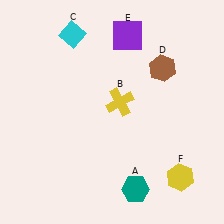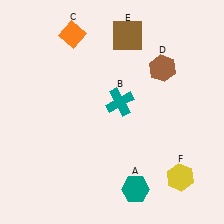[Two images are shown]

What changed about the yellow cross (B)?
In Image 1, B is yellow. In Image 2, it changed to teal.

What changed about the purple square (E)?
In Image 1, E is purple. In Image 2, it changed to brown.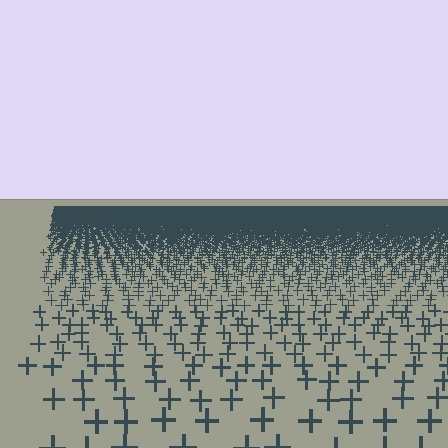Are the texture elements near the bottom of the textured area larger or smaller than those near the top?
Larger. Near the bottom, elements are closer to the viewer and appear at a bigger on-screen size.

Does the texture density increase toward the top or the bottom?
Density increases toward the top.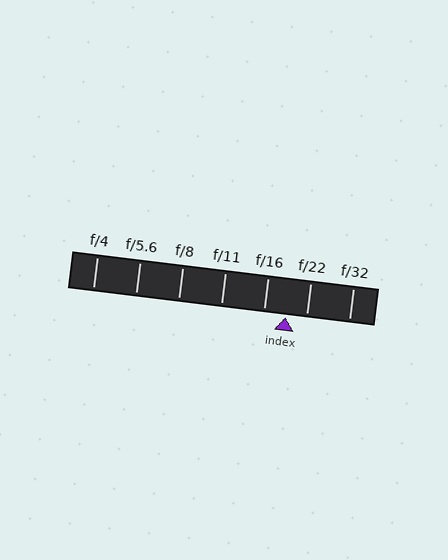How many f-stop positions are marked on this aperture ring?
There are 7 f-stop positions marked.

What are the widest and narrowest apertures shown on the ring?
The widest aperture shown is f/4 and the narrowest is f/32.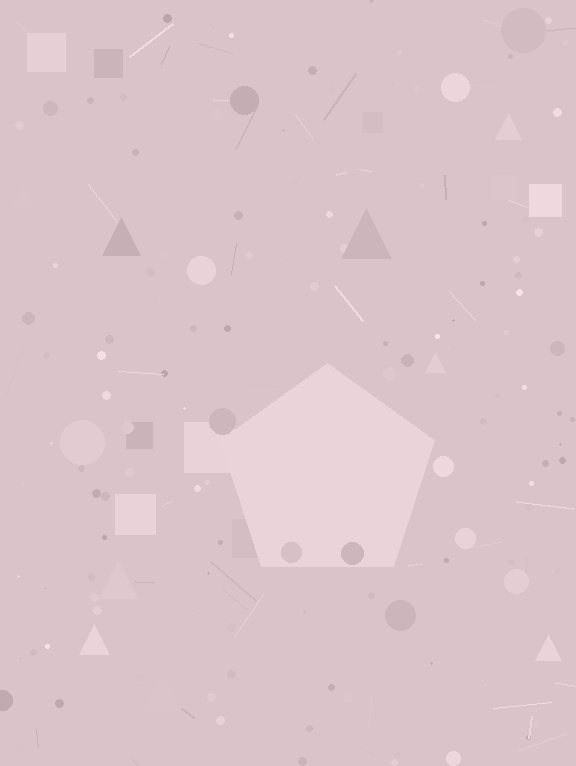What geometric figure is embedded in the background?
A pentagon is embedded in the background.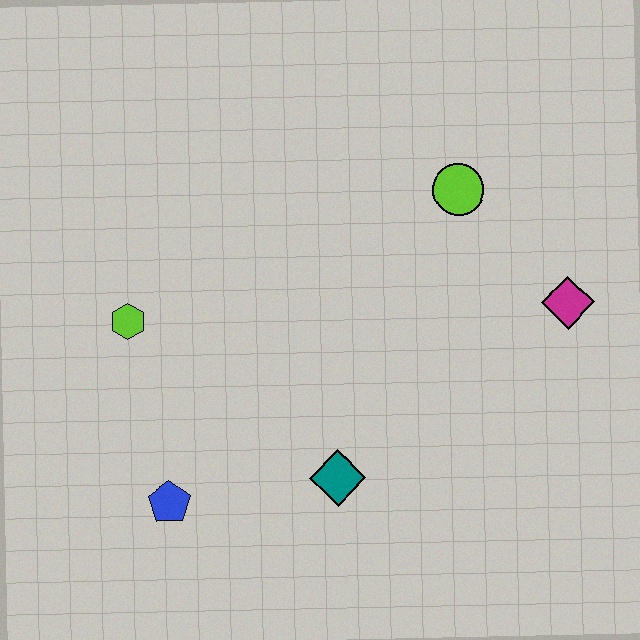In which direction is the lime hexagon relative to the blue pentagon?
The lime hexagon is above the blue pentagon.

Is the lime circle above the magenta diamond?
Yes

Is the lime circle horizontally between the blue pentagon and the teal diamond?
No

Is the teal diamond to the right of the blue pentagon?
Yes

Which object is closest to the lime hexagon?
The blue pentagon is closest to the lime hexagon.